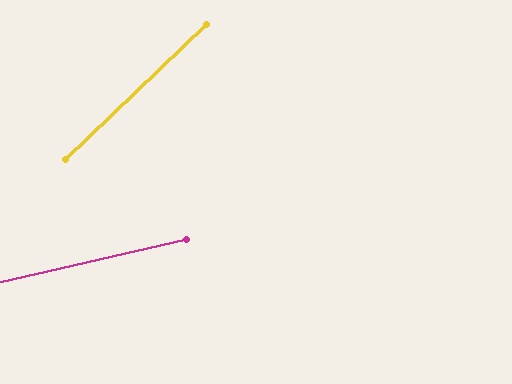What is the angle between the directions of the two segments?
Approximately 31 degrees.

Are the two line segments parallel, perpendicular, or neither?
Neither parallel nor perpendicular — they differ by about 31°.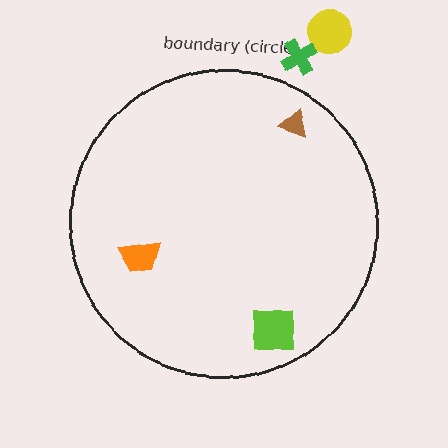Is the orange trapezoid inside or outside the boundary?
Inside.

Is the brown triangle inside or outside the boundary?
Inside.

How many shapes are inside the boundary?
3 inside, 2 outside.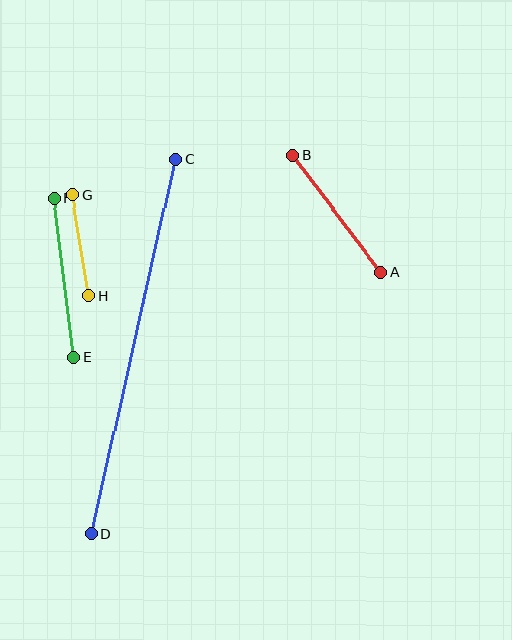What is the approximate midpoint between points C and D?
The midpoint is at approximately (133, 347) pixels.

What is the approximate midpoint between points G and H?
The midpoint is at approximately (81, 246) pixels.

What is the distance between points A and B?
The distance is approximately 146 pixels.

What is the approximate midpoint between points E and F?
The midpoint is at approximately (64, 278) pixels.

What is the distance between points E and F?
The distance is approximately 160 pixels.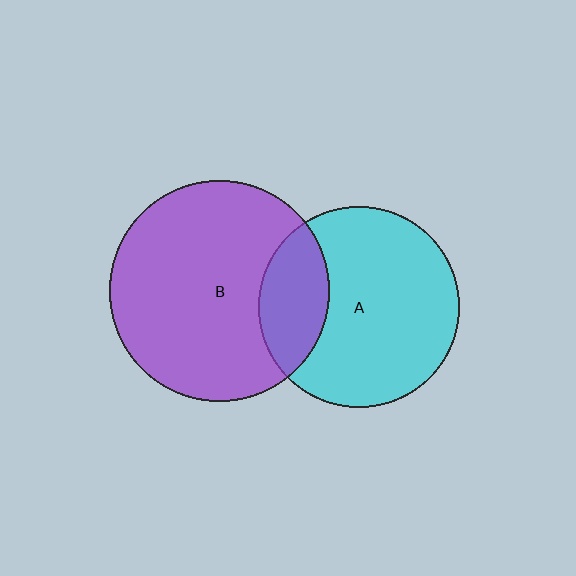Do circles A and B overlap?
Yes.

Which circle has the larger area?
Circle B (purple).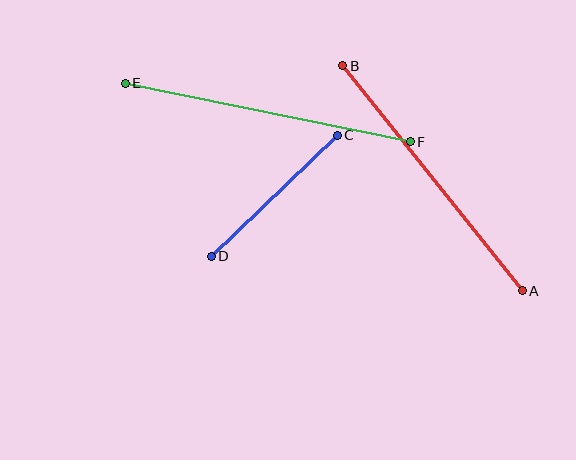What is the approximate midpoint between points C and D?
The midpoint is at approximately (274, 196) pixels.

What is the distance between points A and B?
The distance is approximately 288 pixels.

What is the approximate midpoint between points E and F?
The midpoint is at approximately (268, 112) pixels.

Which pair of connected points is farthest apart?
Points E and F are farthest apart.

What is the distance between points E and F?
The distance is approximately 291 pixels.